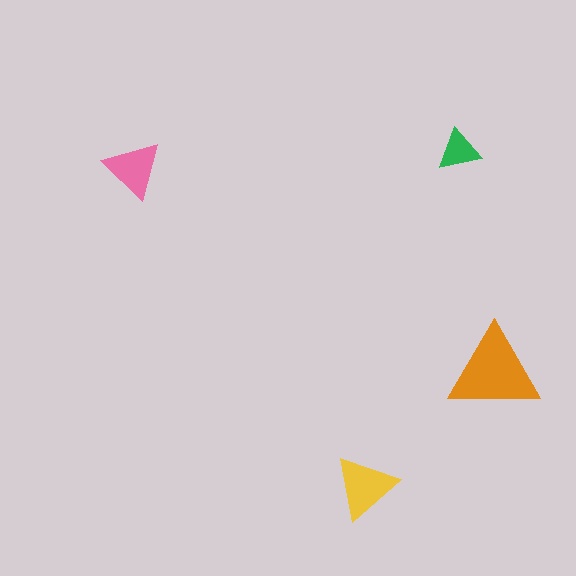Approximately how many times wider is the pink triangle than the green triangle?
About 1.5 times wider.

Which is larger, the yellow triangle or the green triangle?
The yellow one.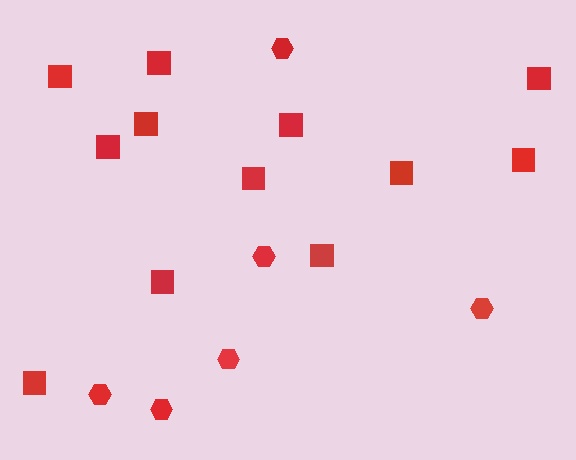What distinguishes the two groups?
There are 2 groups: one group of hexagons (6) and one group of squares (12).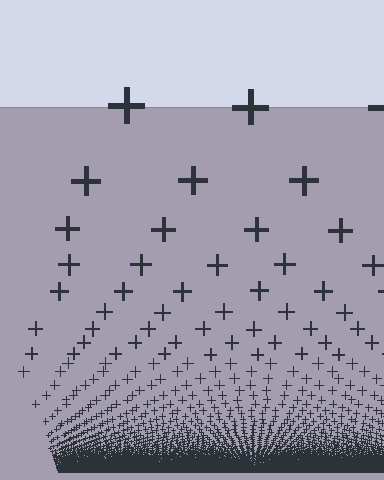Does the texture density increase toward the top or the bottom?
Density increases toward the bottom.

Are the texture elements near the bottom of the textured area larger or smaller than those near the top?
Smaller. The gradient is inverted — elements near the bottom are smaller and denser.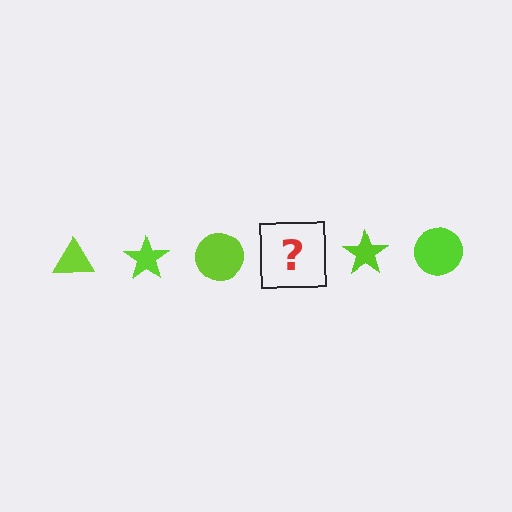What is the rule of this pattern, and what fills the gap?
The rule is that the pattern cycles through triangle, star, circle shapes in lime. The gap should be filled with a lime triangle.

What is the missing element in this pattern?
The missing element is a lime triangle.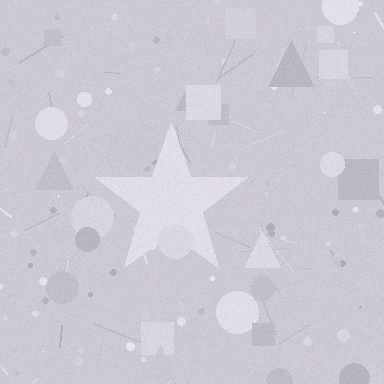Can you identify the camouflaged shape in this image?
The camouflaged shape is a star.